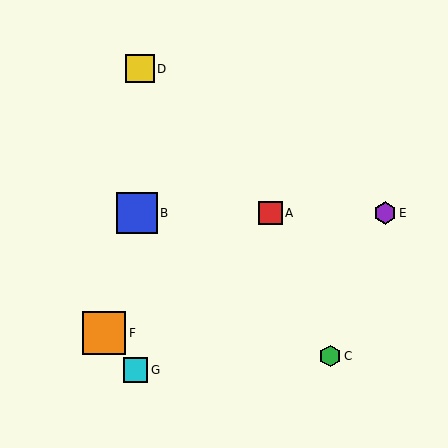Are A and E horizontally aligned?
Yes, both are at y≈213.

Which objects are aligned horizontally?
Objects A, B, E are aligned horizontally.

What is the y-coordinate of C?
Object C is at y≈356.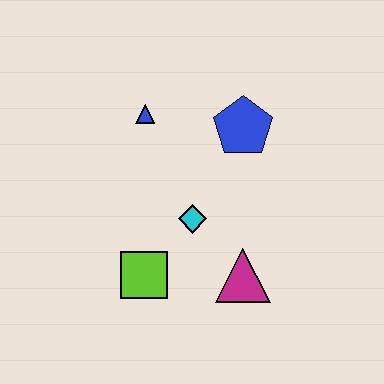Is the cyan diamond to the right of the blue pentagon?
No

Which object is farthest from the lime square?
The blue pentagon is farthest from the lime square.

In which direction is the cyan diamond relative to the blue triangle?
The cyan diamond is below the blue triangle.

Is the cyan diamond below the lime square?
No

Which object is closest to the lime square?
The cyan diamond is closest to the lime square.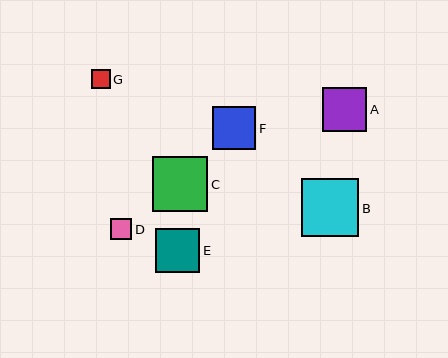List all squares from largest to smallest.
From largest to smallest: B, C, A, E, F, D, G.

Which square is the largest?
Square B is the largest with a size of approximately 57 pixels.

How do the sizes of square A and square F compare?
Square A and square F are approximately the same size.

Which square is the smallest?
Square G is the smallest with a size of approximately 19 pixels.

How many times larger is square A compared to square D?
Square A is approximately 2.1 times the size of square D.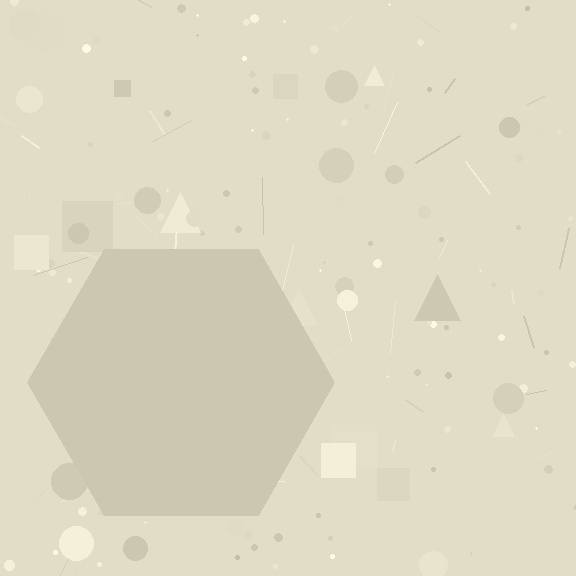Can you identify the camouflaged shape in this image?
The camouflaged shape is a hexagon.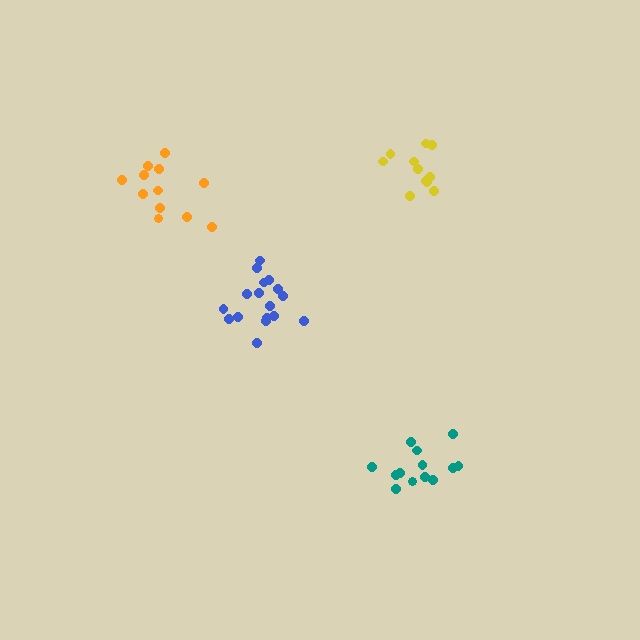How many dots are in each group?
Group 1: 17 dots, Group 2: 12 dots, Group 3: 13 dots, Group 4: 11 dots (53 total).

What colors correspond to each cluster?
The clusters are colored: blue, orange, teal, yellow.